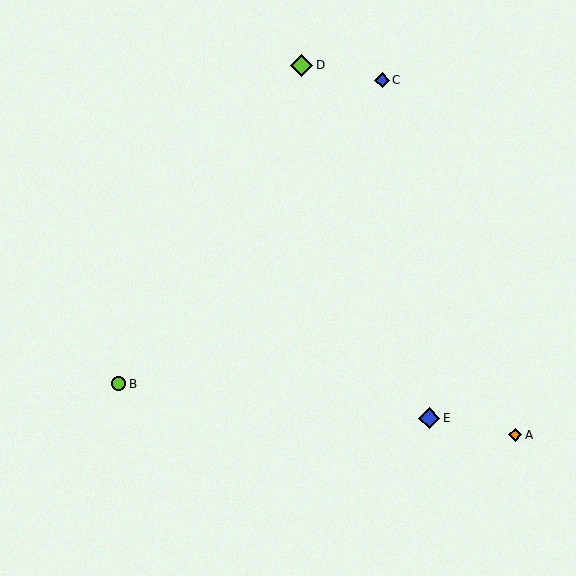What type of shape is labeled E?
Shape E is a blue diamond.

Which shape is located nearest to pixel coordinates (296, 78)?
The lime diamond (labeled D) at (302, 65) is nearest to that location.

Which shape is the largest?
The lime diamond (labeled D) is the largest.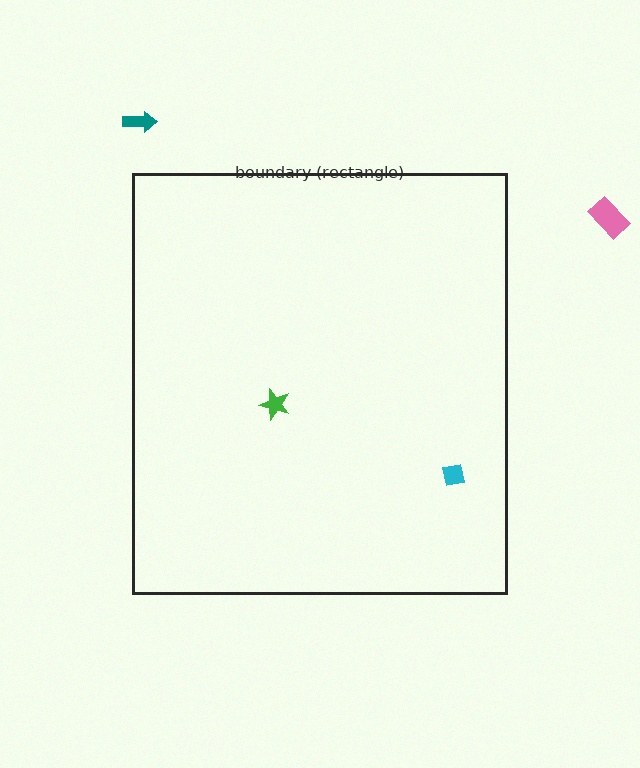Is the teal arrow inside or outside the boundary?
Outside.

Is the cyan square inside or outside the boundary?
Inside.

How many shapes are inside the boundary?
2 inside, 2 outside.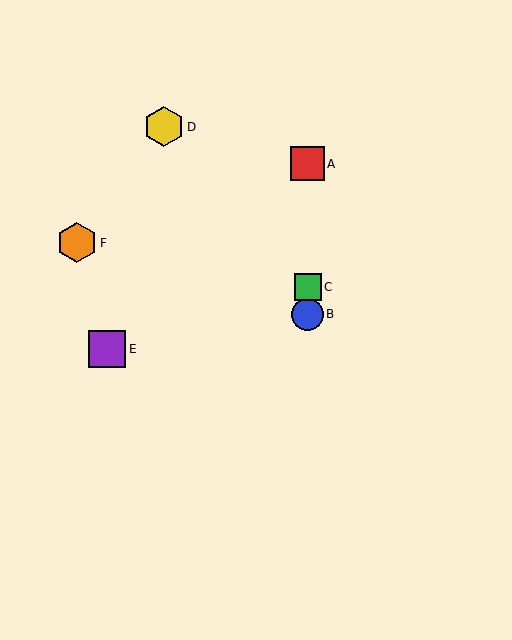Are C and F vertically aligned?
No, C is at x≈308 and F is at x≈77.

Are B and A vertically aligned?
Yes, both are at x≈308.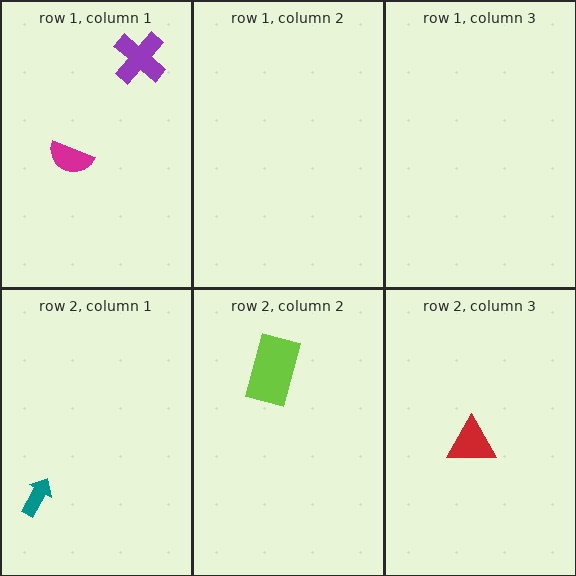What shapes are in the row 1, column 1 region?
The magenta semicircle, the purple cross.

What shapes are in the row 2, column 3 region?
The red triangle.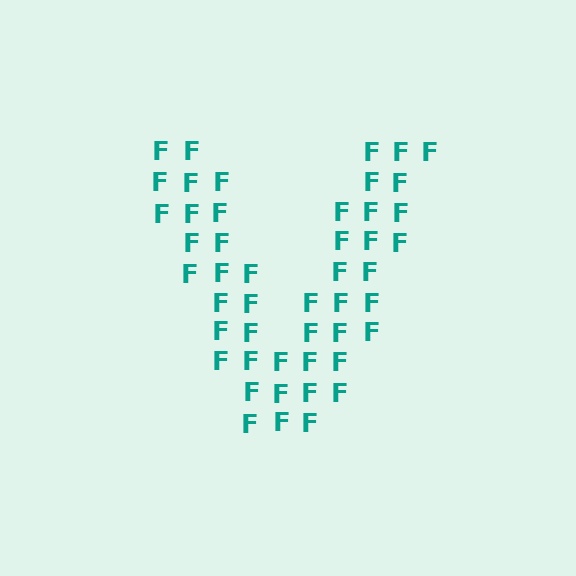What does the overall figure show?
The overall figure shows the letter V.